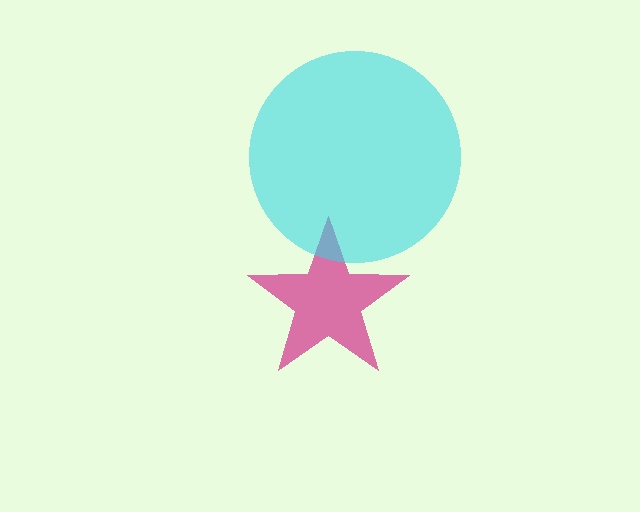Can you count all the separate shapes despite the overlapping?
Yes, there are 2 separate shapes.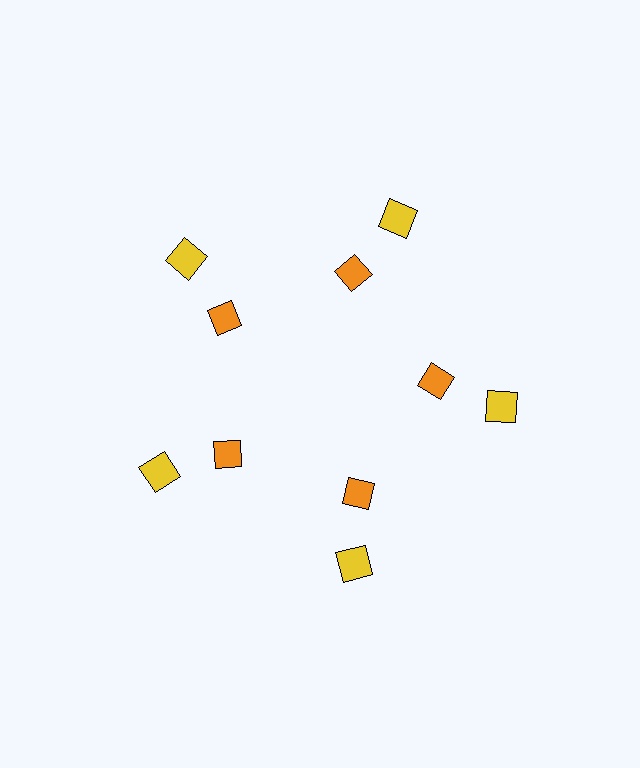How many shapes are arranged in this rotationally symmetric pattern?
There are 10 shapes, arranged in 5 groups of 2.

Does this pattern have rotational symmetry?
Yes, this pattern has 5-fold rotational symmetry. It looks the same after rotating 72 degrees around the center.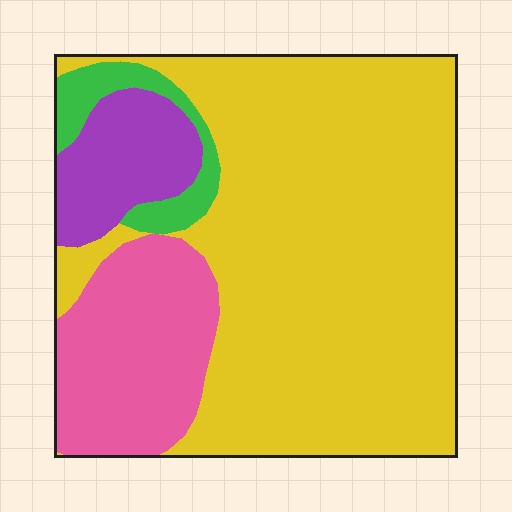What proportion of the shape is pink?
Pink covers 18% of the shape.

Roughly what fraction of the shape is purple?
Purple takes up about one tenth (1/10) of the shape.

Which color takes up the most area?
Yellow, at roughly 65%.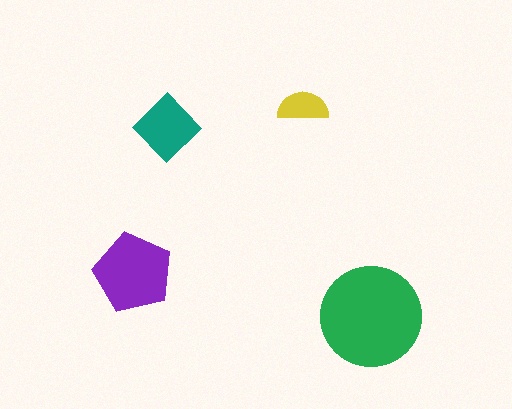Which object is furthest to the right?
The green circle is rightmost.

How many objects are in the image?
There are 4 objects in the image.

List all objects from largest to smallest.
The green circle, the purple pentagon, the teal diamond, the yellow semicircle.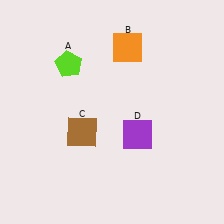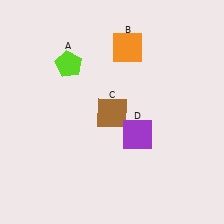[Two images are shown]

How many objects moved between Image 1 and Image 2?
1 object moved between the two images.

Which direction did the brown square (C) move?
The brown square (C) moved right.